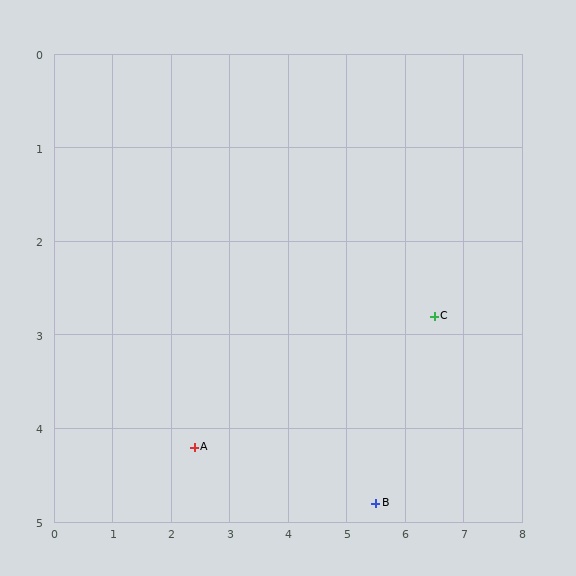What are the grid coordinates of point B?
Point B is at approximately (5.5, 4.8).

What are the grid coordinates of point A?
Point A is at approximately (2.4, 4.2).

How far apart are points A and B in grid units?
Points A and B are about 3.2 grid units apart.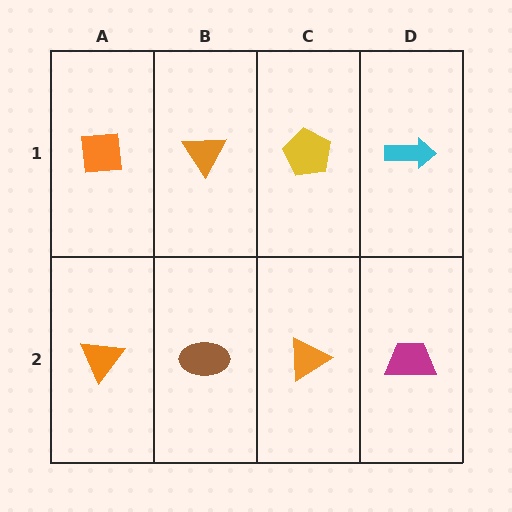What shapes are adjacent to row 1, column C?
An orange triangle (row 2, column C), an orange triangle (row 1, column B), a cyan arrow (row 1, column D).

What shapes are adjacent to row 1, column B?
A brown ellipse (row 2, column B), an orange square (row 1, column A), a yellow pentagon (row 1, column C).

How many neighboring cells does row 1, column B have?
3.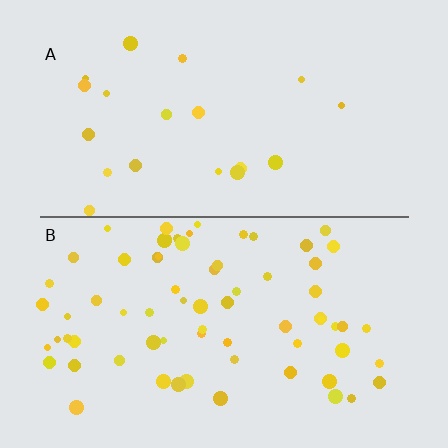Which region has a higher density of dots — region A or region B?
B (the bottom).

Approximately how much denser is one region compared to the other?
Approximately 3.5× — region B over region A.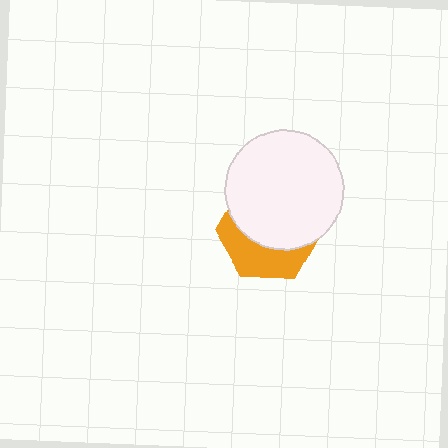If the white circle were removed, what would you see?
You would see the complete orange hexagon.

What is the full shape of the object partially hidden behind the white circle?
The partially hidden object is an orange hexagon.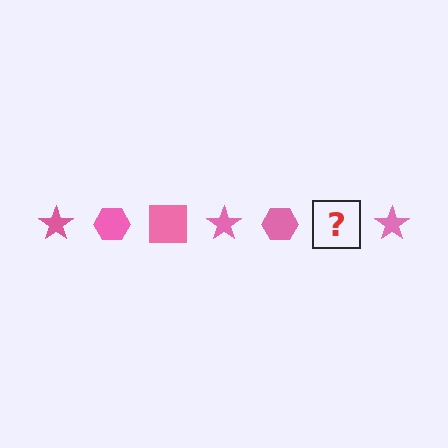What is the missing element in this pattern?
The missing element is a pink square.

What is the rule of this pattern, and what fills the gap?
The rule is that the pattern cycles through star, hexagon, square shapes in pink. The gap should be filled with a pink square.